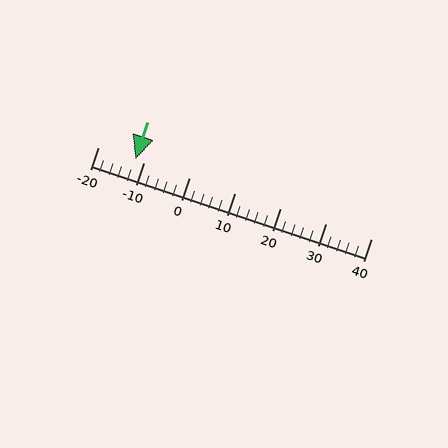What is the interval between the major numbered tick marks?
The major tick marks are spaced 10 units apart.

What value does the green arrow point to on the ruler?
The green arrow points to approximately -12.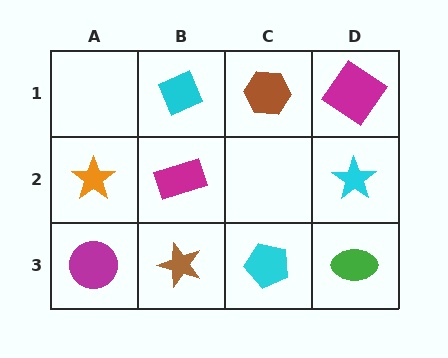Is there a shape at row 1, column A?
No, that cell is empty.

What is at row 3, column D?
A green ellipse.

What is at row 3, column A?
A magenta circle.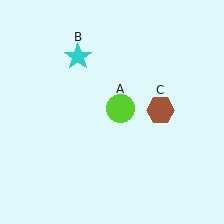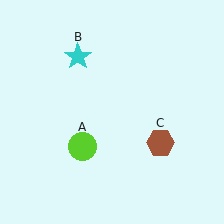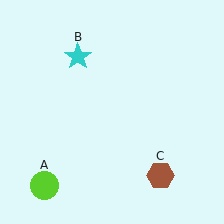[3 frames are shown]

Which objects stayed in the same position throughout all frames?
Cyan star (object B) remained stationary.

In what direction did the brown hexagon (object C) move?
The brown hexagon (object C) moved down.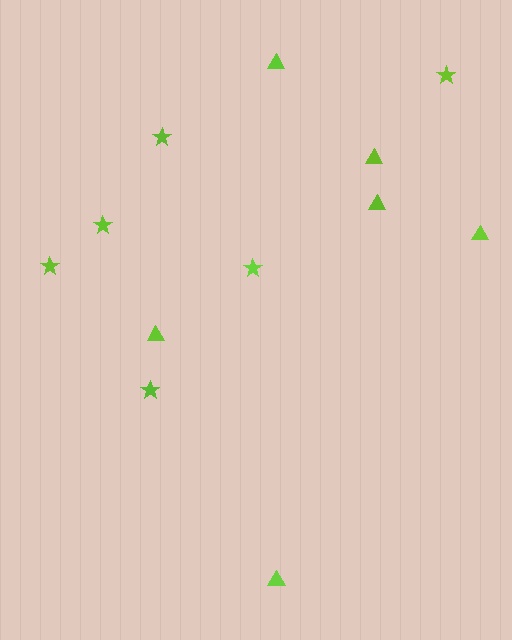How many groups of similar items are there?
There are 2 groups: one group of stars (6) and one group of triangles (6).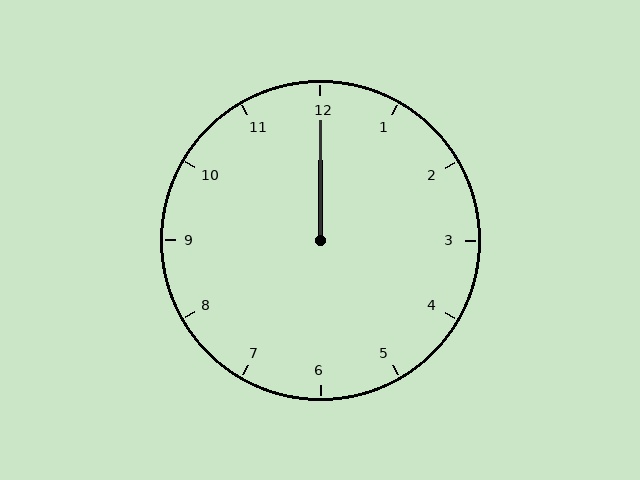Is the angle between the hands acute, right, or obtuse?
It is acute.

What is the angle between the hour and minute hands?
Approximately 0 degrees.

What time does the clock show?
12:00.